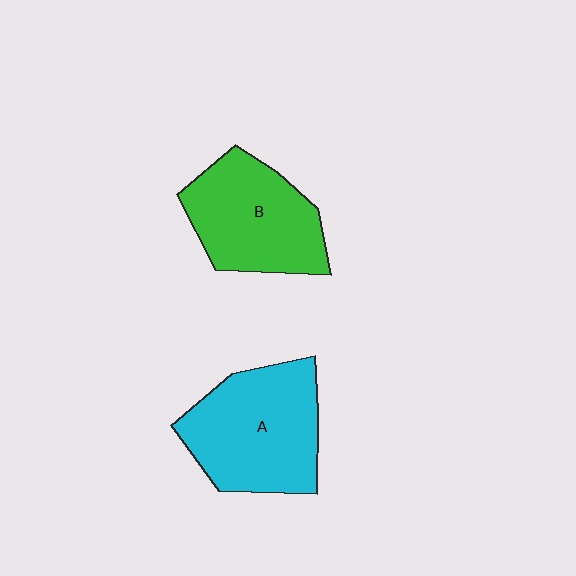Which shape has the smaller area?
Shape B (green).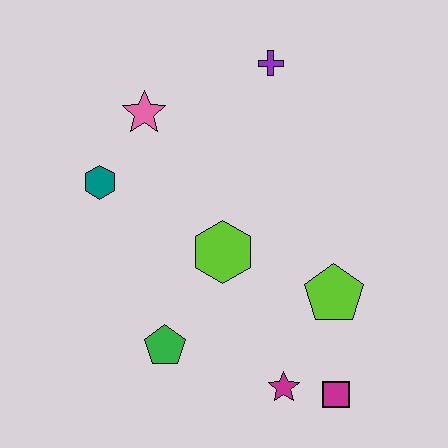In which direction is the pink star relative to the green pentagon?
The pink star is above the green pentagon.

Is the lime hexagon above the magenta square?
Yes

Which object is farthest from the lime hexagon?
The purple cross is farthest from the lime hexagon.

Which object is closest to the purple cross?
The pink star is closest to the purple cross.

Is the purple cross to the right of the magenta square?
No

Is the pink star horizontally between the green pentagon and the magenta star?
No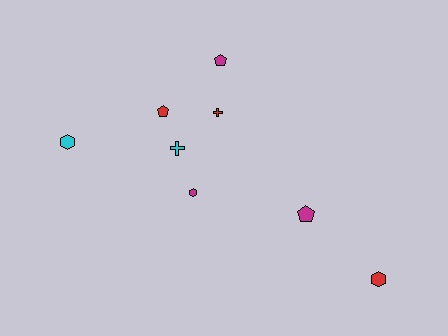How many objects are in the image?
There are 8 objects.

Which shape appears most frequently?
Pentagon, with 3 objects.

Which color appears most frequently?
Magenta, with 3 objects.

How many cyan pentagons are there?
There are no cyan pentagons.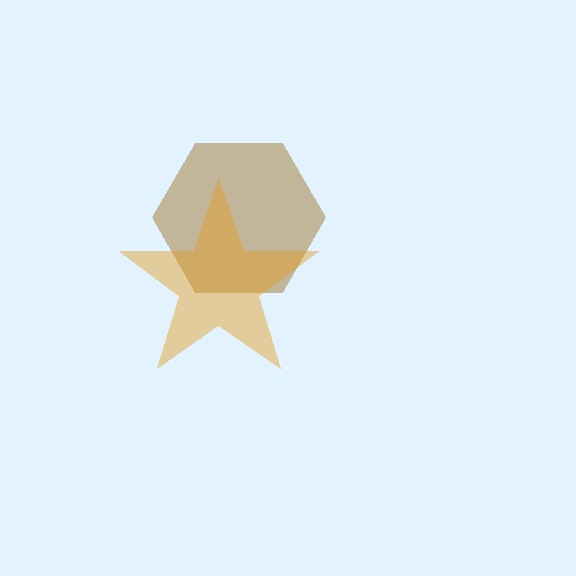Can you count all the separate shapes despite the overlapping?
Yes, there are 2 separate shapes.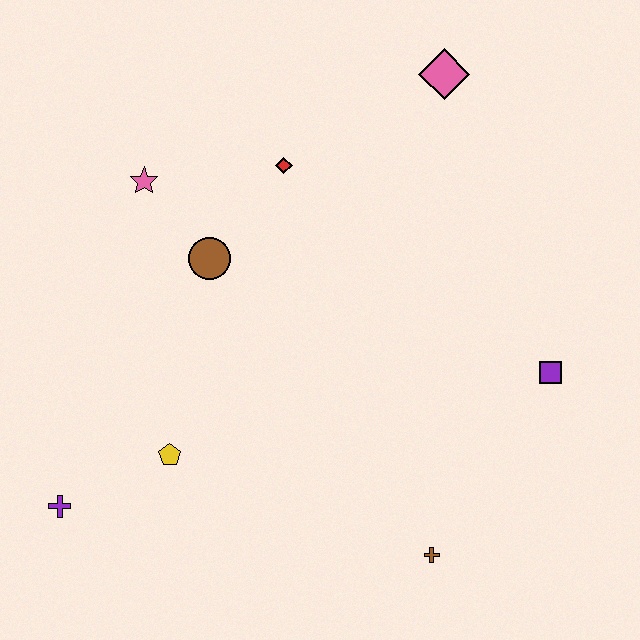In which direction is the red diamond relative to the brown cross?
The red diamond is above the brown cross.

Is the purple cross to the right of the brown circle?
No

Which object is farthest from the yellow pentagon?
The pink diamond is farthest from the yellow pentagon.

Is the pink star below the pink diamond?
Yes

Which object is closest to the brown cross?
The purple square is closest to the brown cross.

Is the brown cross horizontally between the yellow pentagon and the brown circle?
No